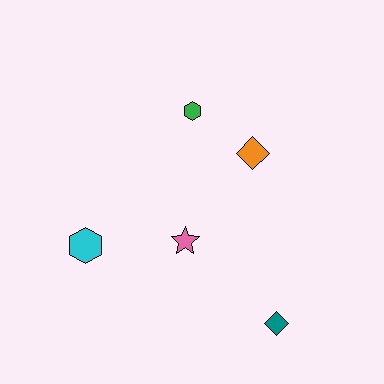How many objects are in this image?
There are 5 objects.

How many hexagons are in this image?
There are 2 hexagons.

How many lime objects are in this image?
There are no lime objects.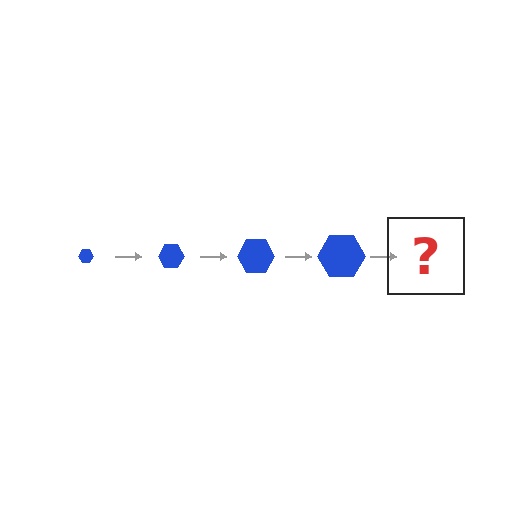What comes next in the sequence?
The next element should be a blue hexagon, larger than the previous one.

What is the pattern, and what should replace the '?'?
The pattern is that the hexagon gets progressively larger each step. The '?' should be a blue hexagon, larger than the previous one.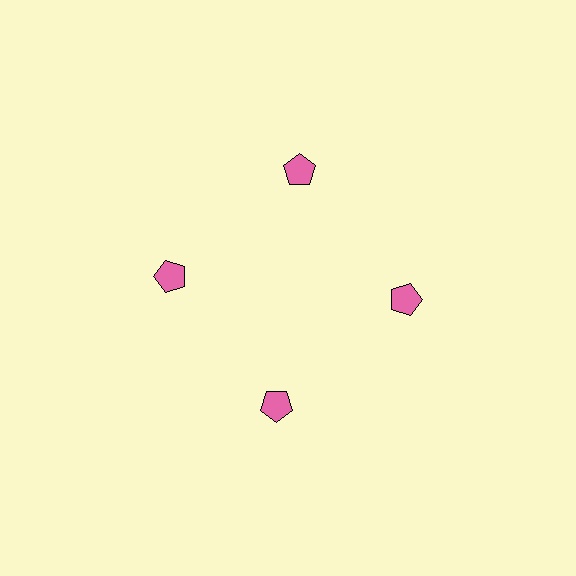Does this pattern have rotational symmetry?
Yes, this pattern has 4-fold rotational symmetry. It looks the same after rotating 90 degrees around the center.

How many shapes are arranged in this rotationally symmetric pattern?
There are 4 shapes, arranged in 4 groups of 1.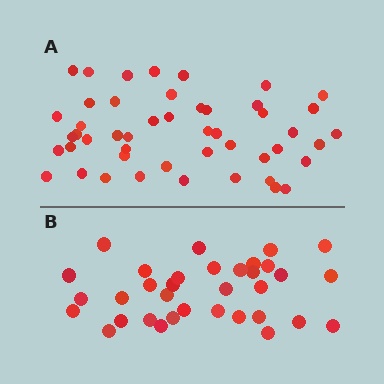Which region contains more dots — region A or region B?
Region A (the top region) has more dots.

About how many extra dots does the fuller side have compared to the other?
Region A has approximately 15 more dots than region B.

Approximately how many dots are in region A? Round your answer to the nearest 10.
About 50 dots. (The exact count is 48, which rounds to 50.)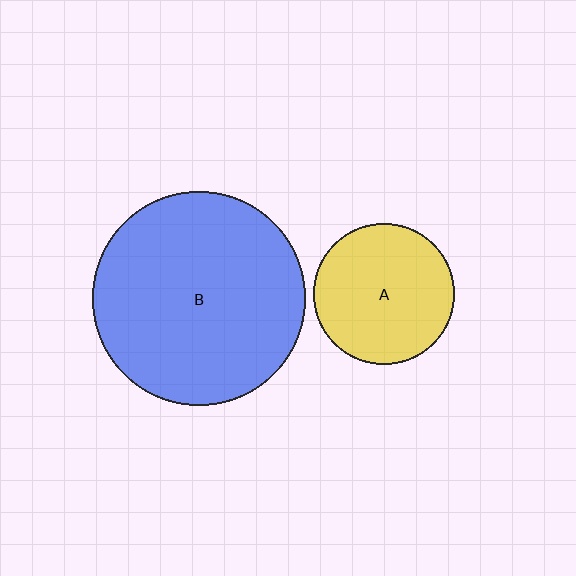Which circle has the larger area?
Circle B (blue).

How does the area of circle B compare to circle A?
Approximately 2.3 times.